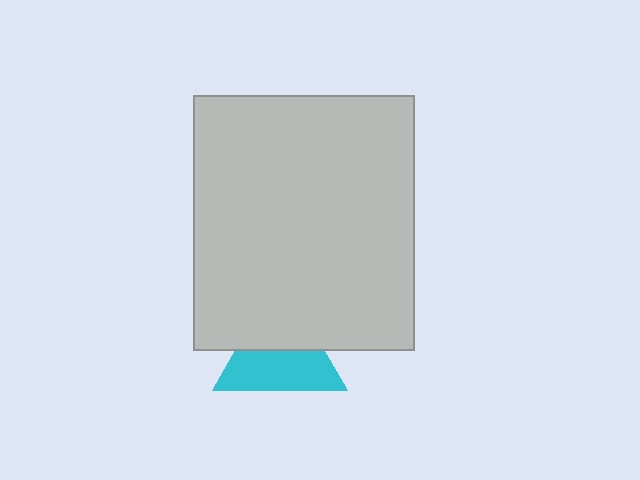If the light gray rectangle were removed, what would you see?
You would see the complete cyan triangle.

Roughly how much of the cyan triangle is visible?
About half of it is visible (roughly 56%).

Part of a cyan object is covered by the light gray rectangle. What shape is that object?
It is a triangle.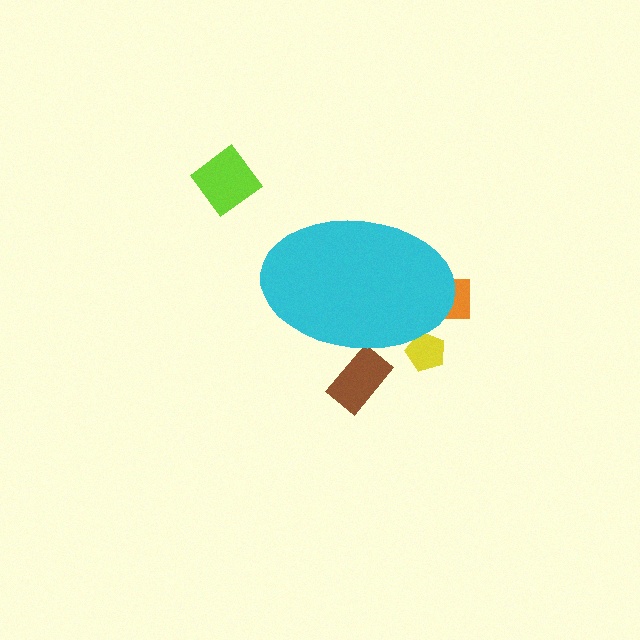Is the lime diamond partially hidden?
No, the lime diamond is fully visible.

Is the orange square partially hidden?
Yes, the orange square is partially hidden behind the cyan ellipse.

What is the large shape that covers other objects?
A cyan ellipse.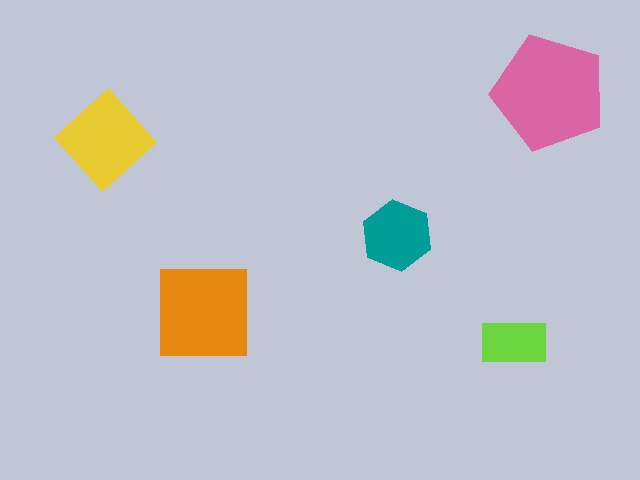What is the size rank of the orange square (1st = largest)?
2nd.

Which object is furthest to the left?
The yellow diamond is leftmost.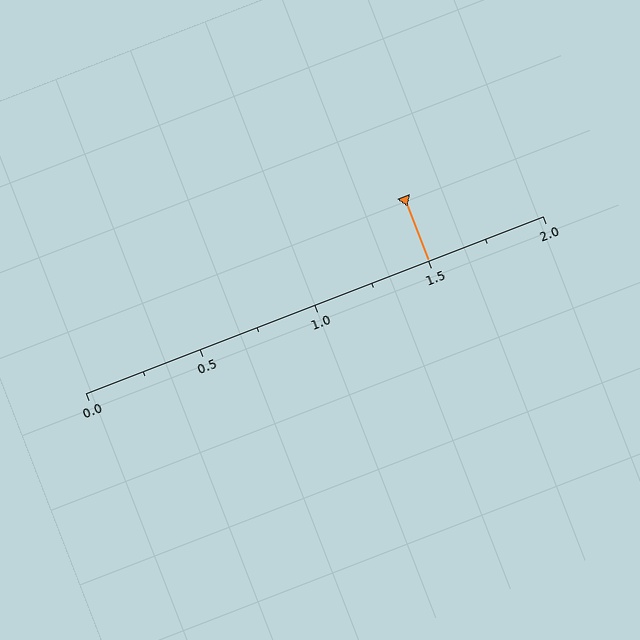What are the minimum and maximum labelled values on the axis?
The axis runs from 0.0 to 2.0.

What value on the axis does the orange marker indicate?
The marker indicates approximately 1.5.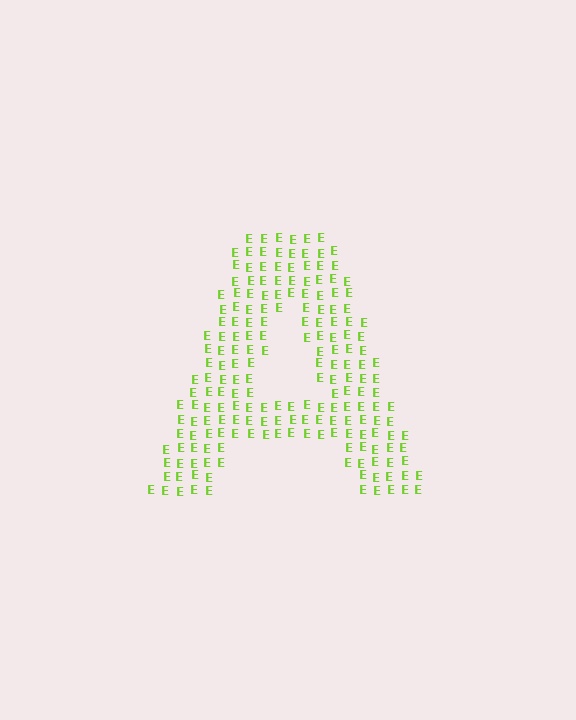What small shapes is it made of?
It is made of small letter E's.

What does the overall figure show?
The overall figure shows the letter A.